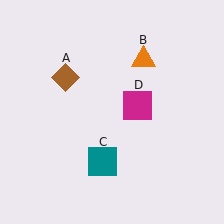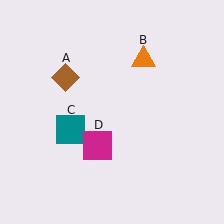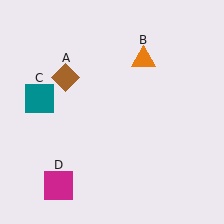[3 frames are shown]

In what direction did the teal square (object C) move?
The teal square (object C) moved up and to the left.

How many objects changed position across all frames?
2 objects changed position: teal square (object C), magenta square (object D).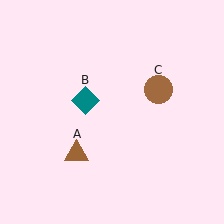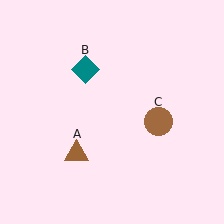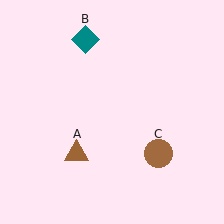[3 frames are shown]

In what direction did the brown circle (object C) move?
The brown circle (object C) moved down.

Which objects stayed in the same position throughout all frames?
Brown triangle (object A) remained stationary.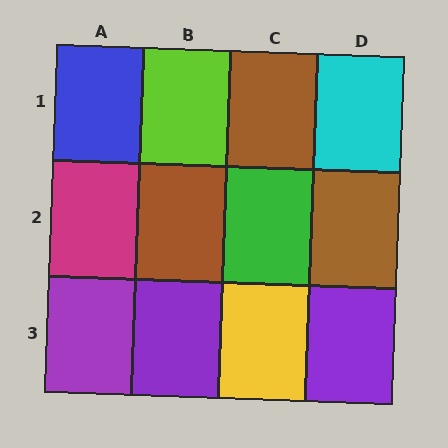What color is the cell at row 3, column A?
Purple.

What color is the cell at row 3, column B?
Purple.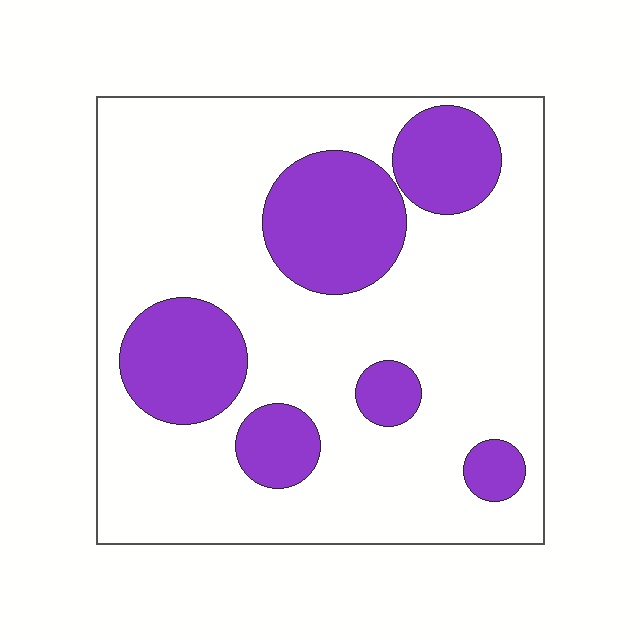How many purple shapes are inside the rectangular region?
6.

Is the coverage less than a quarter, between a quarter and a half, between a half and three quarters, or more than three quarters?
Between a quarter and a half.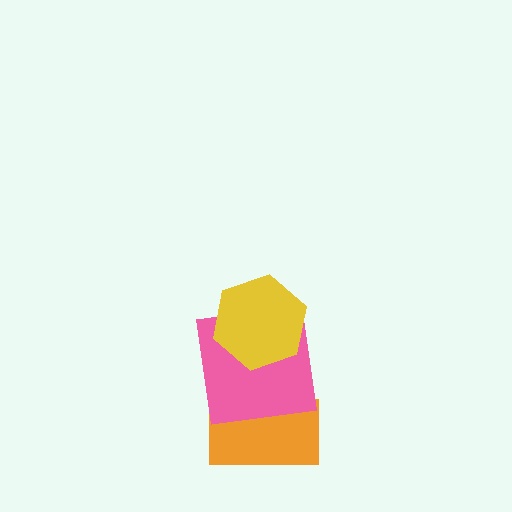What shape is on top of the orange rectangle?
The pink square is on top of the orange rectangle.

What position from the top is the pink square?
The pink square is 2nd from the top.